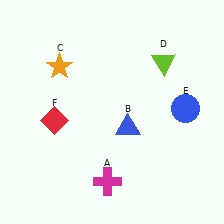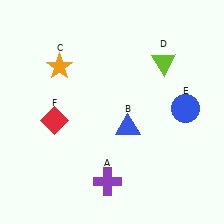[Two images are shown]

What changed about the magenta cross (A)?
In Image 1, A is magenta. In Image 2, it changed to purple.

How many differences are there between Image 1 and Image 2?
There is 1 difference between the two images.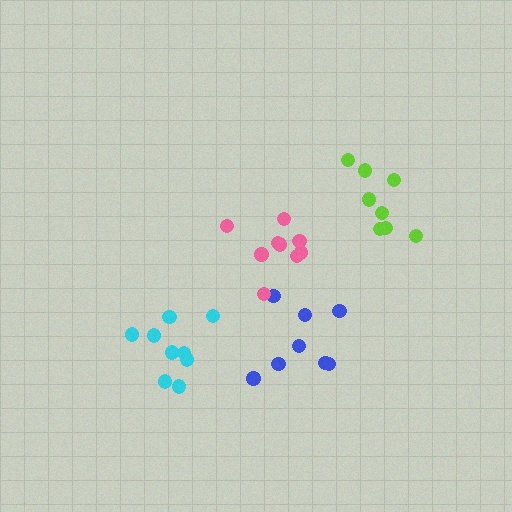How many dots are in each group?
Group 1: 8 dots, Group 2: 9 dots, Group 3: 8 dots, Group 4: 9 dots (34 total).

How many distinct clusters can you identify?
There are 4 distinct clusters.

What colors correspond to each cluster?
The clusters are colored: lime, cyan, blue, pink.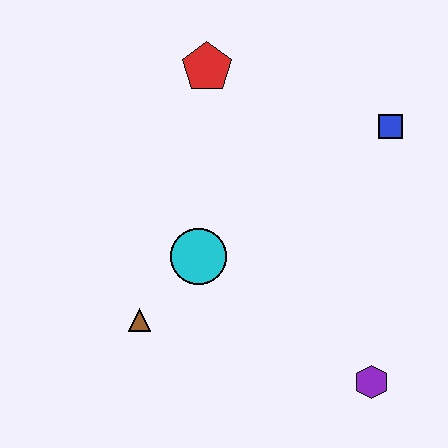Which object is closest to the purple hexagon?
The cyan circle is closest to the purple hexagon.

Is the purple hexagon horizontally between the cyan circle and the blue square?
Yes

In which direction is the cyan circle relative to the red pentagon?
The cyan circle is below the red pentagon.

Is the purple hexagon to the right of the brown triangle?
Yes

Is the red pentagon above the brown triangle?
Yes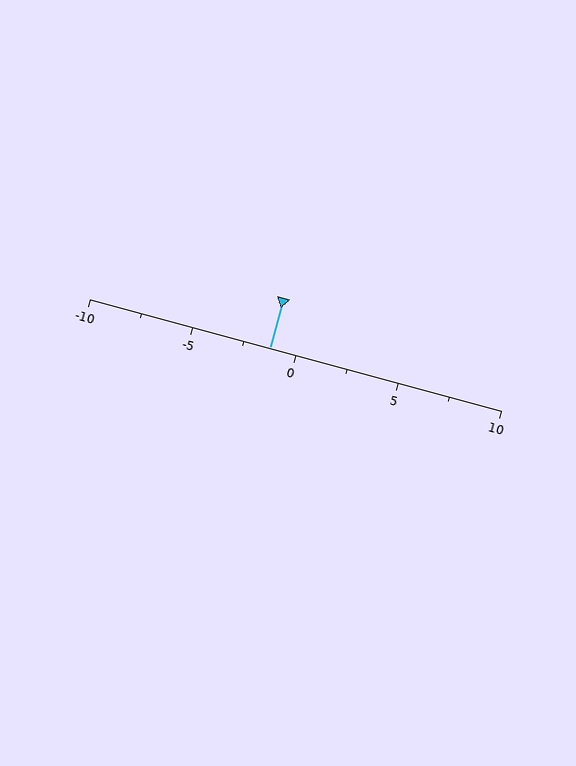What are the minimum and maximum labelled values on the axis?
The axis runs from -10 to 10.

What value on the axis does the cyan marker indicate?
The marker indicates approximately -1.2.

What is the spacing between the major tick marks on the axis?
The major ticks are spaced 5 apart.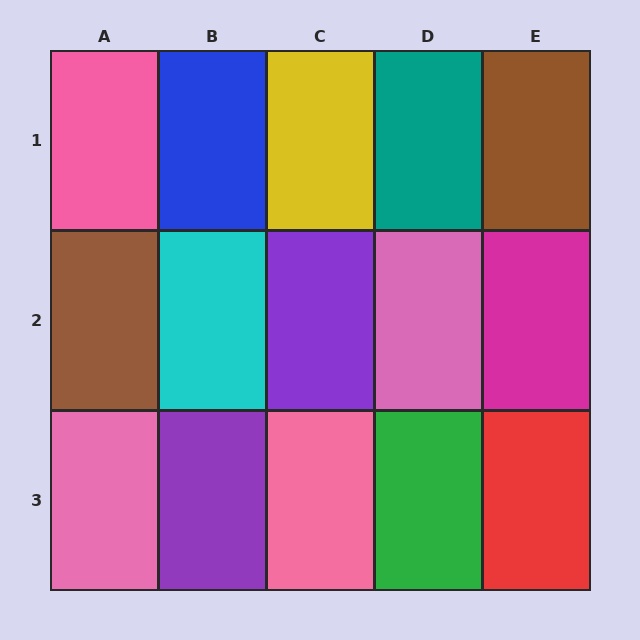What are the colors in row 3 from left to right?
Pink, purple, pink, green, red.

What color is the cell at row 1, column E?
Brown.